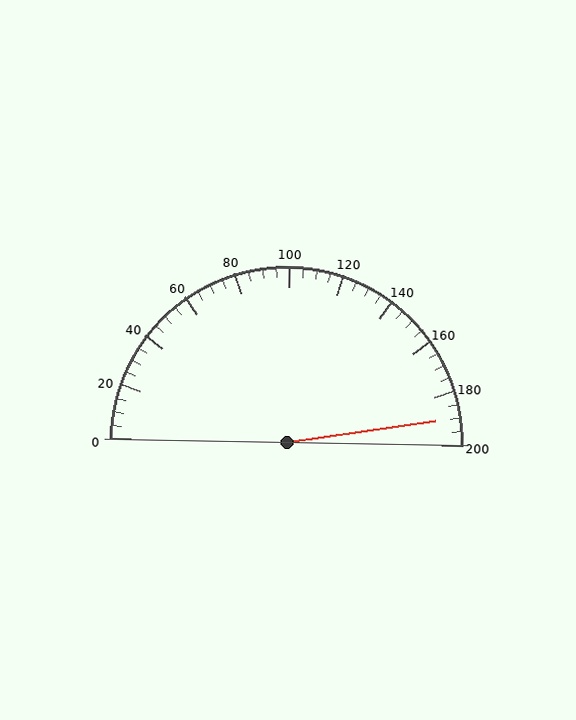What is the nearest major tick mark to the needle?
The nearest major tick mark is 200.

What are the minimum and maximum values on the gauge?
The gauge ranges from 0 to 200.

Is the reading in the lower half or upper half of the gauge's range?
The reading is in the upper half of the range (0 to 200).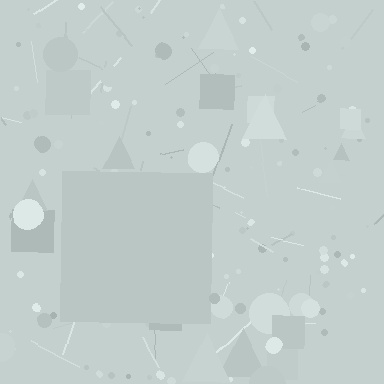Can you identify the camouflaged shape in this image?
The camouflaged shape is a square.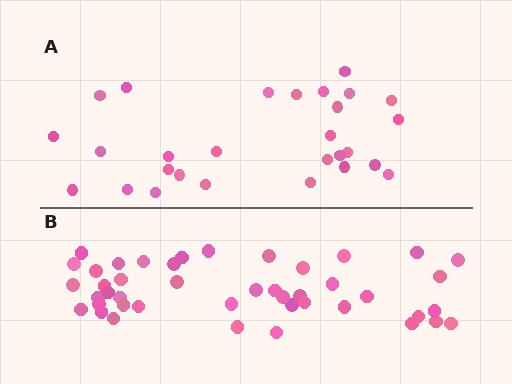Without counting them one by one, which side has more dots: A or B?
Region B (the bottom region) has more dots.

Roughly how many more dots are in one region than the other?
Region B has approximately 15 more dots than region A.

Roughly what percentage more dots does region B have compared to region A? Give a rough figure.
About 55% more.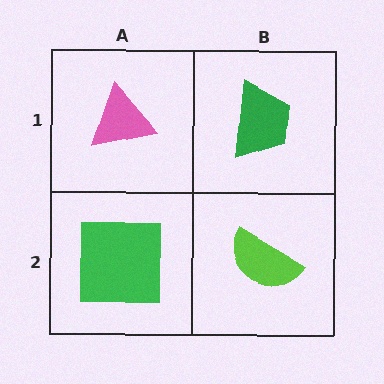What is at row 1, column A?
A pink triangle.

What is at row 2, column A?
A green square.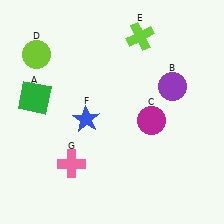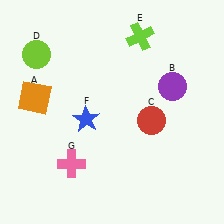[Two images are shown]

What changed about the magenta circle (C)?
In Image 1, C is magenta. In Image 2, it changed to red.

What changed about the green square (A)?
In Image 1, A is green. In Image 2, it changed to orange.